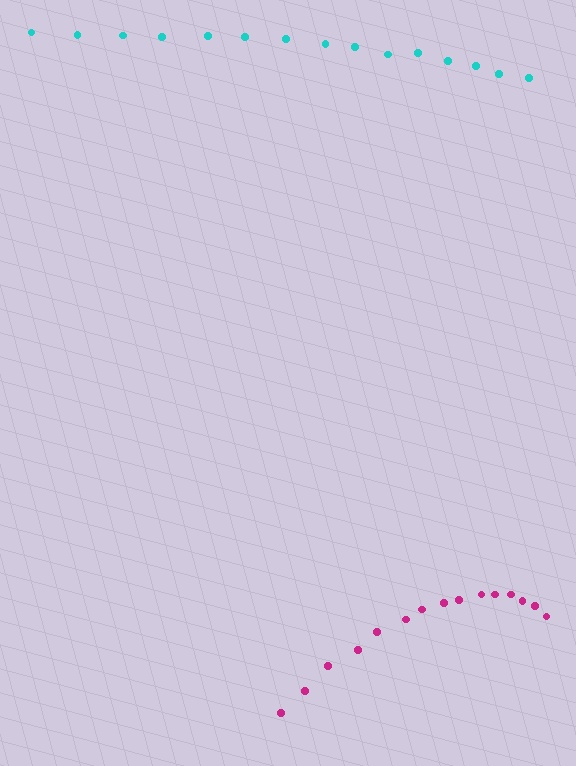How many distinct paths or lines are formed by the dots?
There are 2 distinct paths.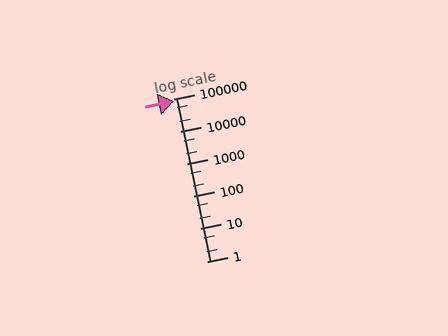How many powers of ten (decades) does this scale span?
The scale spans 5 decades, from 1 to 100000.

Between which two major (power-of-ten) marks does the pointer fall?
The pointer is between 10000 and 100000.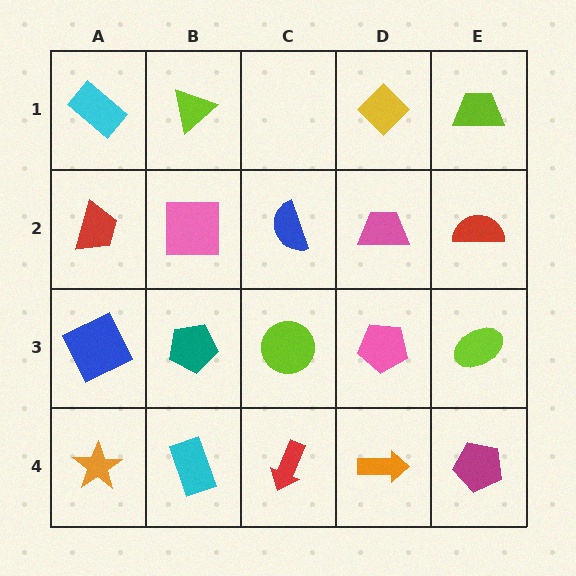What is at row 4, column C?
A red arrow.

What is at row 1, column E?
A lime trapezoid.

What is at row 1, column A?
A cyan rectangle.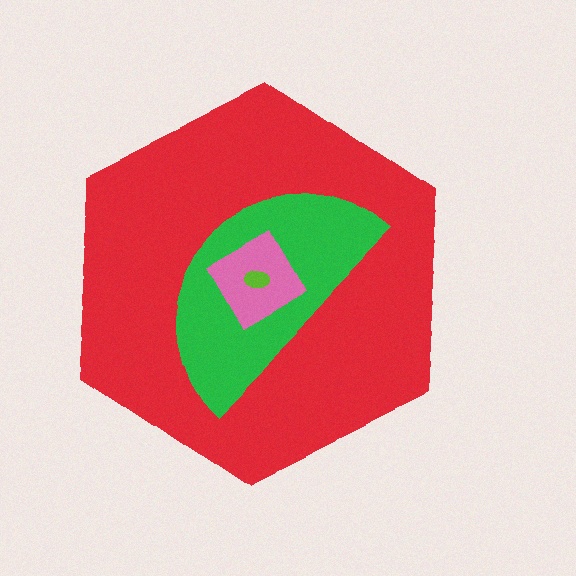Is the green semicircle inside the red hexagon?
Yes.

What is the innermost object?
The lime ellipse.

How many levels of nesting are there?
4.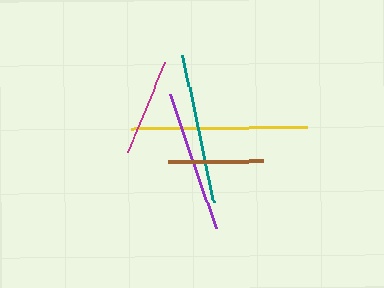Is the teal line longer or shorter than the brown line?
The teal line is longer than the brown line.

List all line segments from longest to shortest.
From longest to shortest: yellow, teal, purple, magenta, brown.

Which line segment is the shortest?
The brown line is the shortest at approximately 95 pixels.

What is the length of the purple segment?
The purple segment is approximately 141 pixels long.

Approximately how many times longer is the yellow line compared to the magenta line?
The yellow line is approximately 1.8 times the length of the magenta line.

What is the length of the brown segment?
The brown segment is approximately 95 pixels long.